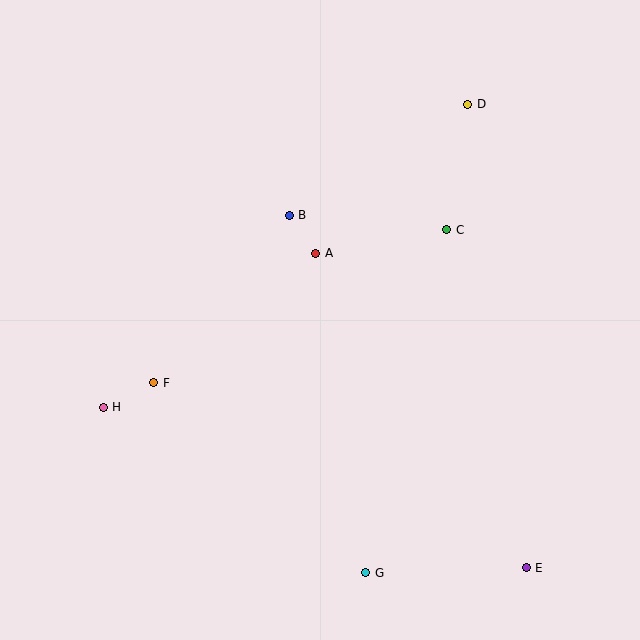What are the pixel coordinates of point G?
Point G is at (366, 573).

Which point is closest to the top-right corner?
Point D is closest to the top-right corner.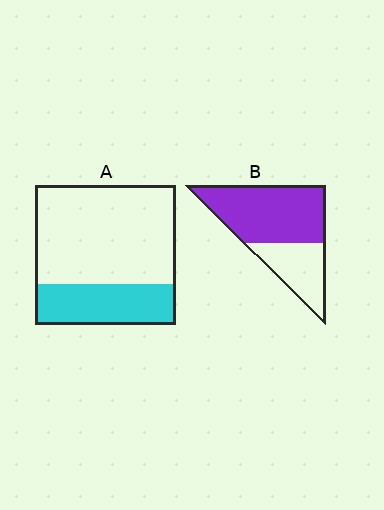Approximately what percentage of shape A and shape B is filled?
A is approximately 30% and B is approximately 65%.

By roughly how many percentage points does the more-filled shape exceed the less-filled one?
By roughly 35 percentage points (B over A).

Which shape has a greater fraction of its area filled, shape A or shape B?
Shape B.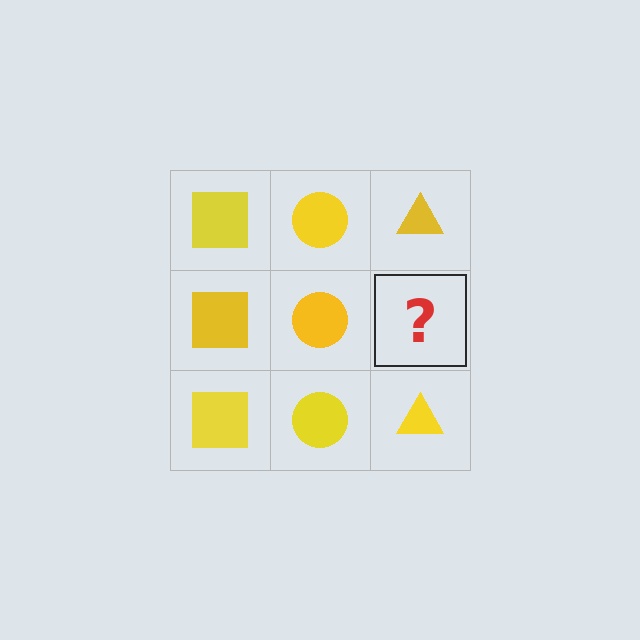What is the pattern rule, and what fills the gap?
The rule is that each column has a consistent shape. The gap should be filled with a yellow triangle.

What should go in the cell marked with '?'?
The missing cell should contain a yellow triangle.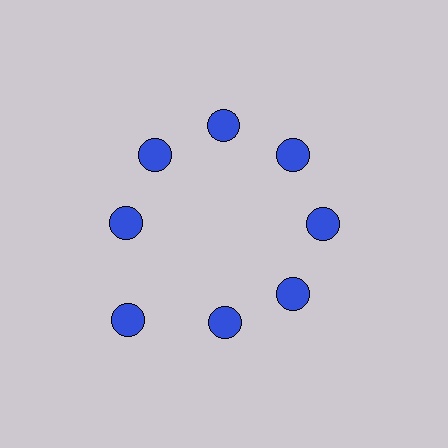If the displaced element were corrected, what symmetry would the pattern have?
It would have 8-fold rotational symmetry — the pattern would map onto itself every 45 degrees.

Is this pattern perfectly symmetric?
No. The 8 blue circles are arranged in a ring, but one element near the 8 o'clock position is pushed outward from the center, breaking the 8-fold rotational symmetry.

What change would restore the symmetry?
The symmetry would be restored by moving it inward, back onto the ring so that all 8 circles sit at equal angles and equal distance from the center.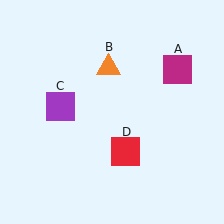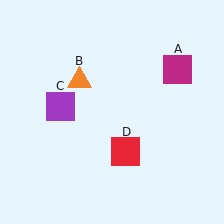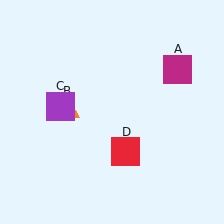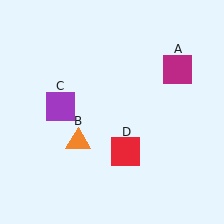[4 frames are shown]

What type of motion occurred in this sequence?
The orange triangle (object B) rotated counterclockwise around the center of the scene.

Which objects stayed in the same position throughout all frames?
Magenta square (object A) and purple square (object C) and red square (object D) remained stationary.